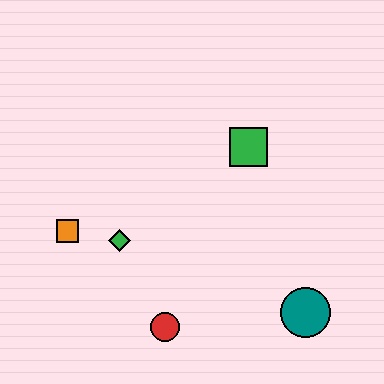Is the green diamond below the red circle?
No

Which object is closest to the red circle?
The green diamond is closest to the red circle.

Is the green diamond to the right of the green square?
No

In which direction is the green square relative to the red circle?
The green square is above the red circle.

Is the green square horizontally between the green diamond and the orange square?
No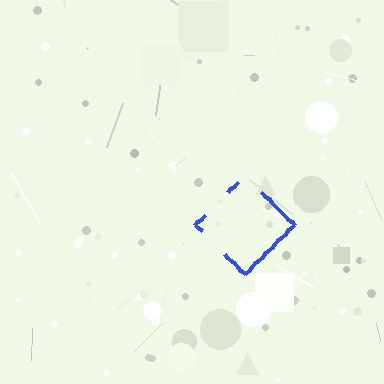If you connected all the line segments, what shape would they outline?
They would outline a diamond.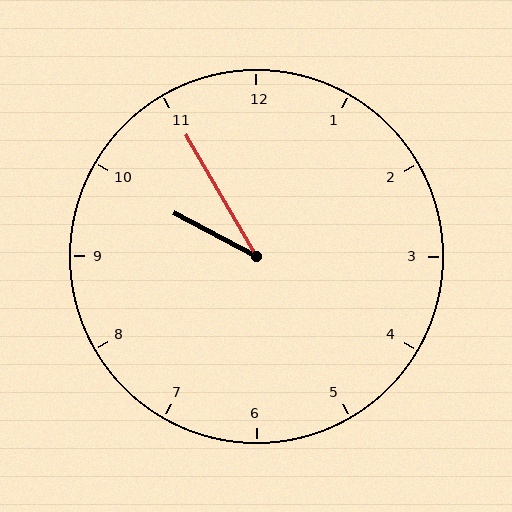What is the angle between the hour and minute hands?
Approximately 32 degrees.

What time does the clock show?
9:55.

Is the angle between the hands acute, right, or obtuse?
It is acute.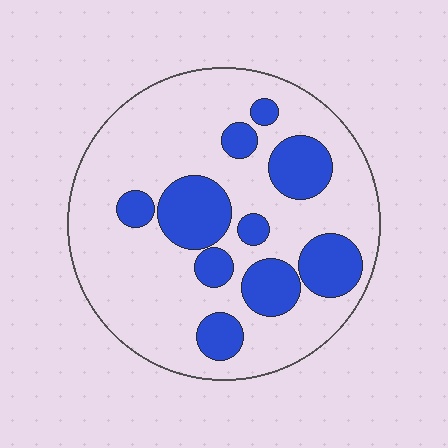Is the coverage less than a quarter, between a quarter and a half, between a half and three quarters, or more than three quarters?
Between a quarter and a half.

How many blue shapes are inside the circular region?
10.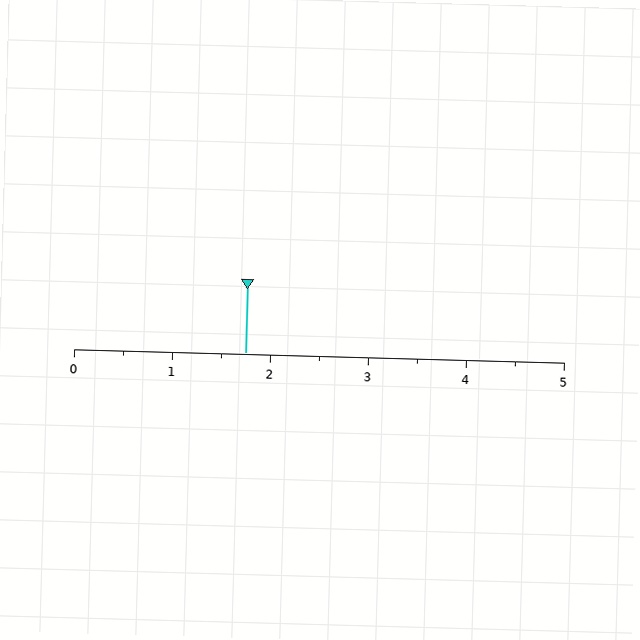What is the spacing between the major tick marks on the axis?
The major ticks are spaced 1 apart.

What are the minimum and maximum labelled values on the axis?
The axis runs from 0 to 5.